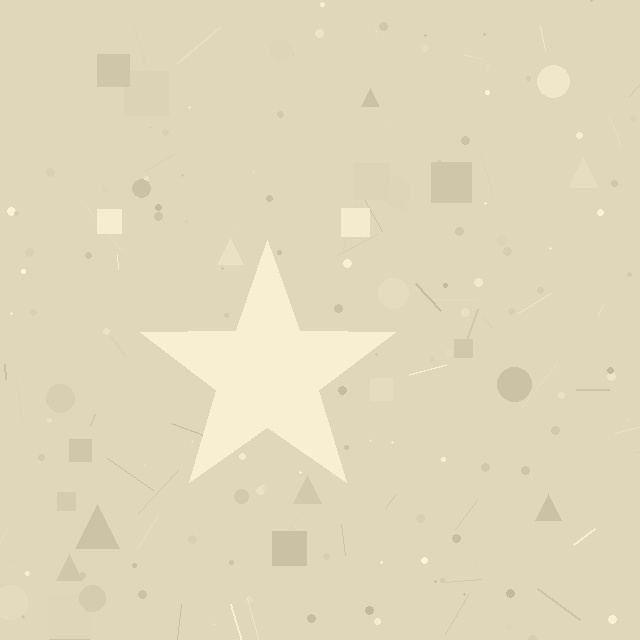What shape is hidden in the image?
A star is hidden in the image.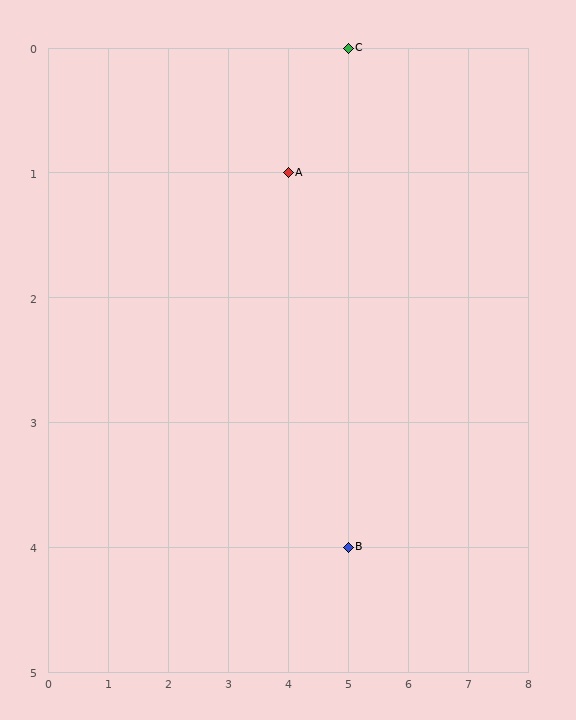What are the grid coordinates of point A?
Point A is at grid coordinates (4, 1).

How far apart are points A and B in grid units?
Points A and B are 1 column and 3 rows apart (about 3.2 grid units diagonally).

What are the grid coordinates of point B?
Point B is at grid coordinates (5, 4).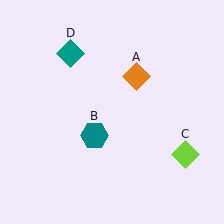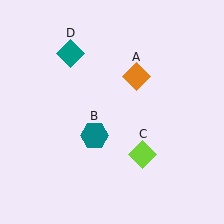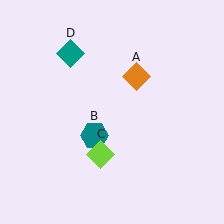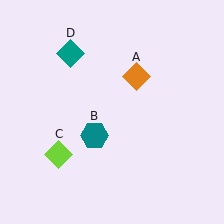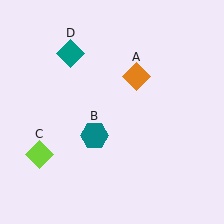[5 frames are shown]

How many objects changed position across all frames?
1 object changed position: lime diamond (object C).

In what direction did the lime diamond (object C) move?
The lime diamond (object C) moved left.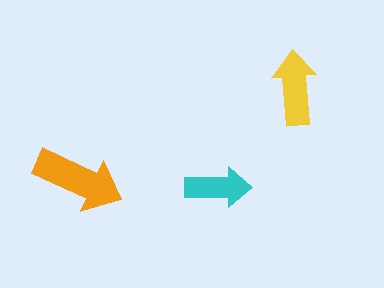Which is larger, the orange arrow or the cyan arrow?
The orange one.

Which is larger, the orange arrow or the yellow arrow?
The orange one.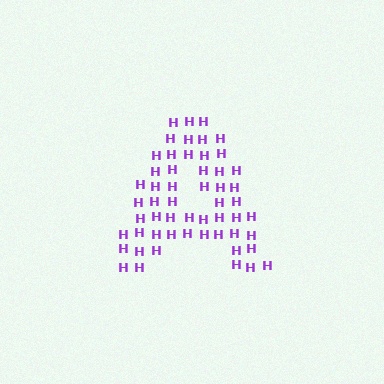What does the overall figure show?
The overall figure shows the letter A.